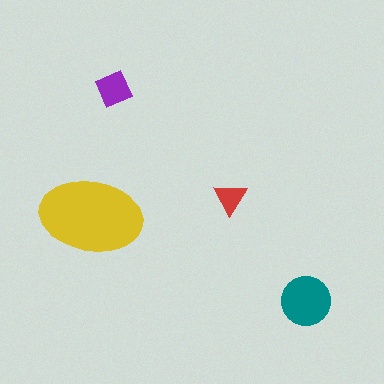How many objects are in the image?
There are 4 objects in the image.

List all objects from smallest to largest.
The red triangle, the purple diamond, the teal circle, the yellow ellipse.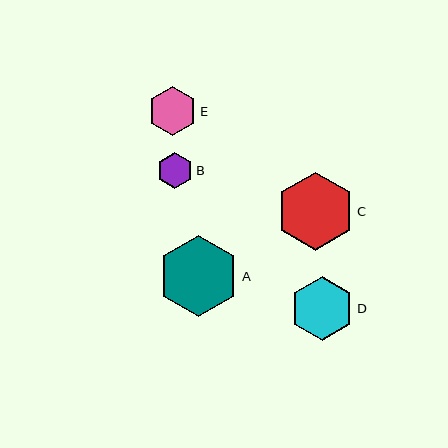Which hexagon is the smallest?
Hexagon B is the smallest with a size of approximately 36 pixels.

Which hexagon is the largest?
Hexagon A is the largest with a size of approximately 82 pixels.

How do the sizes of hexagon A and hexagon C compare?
Hexagon A and hexagon C are approximately the same size.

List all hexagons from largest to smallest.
From largest to smallest: A, C, D, E, B.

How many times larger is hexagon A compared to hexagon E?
Hexagon A is approximately 1.7 times the size of hexagon E.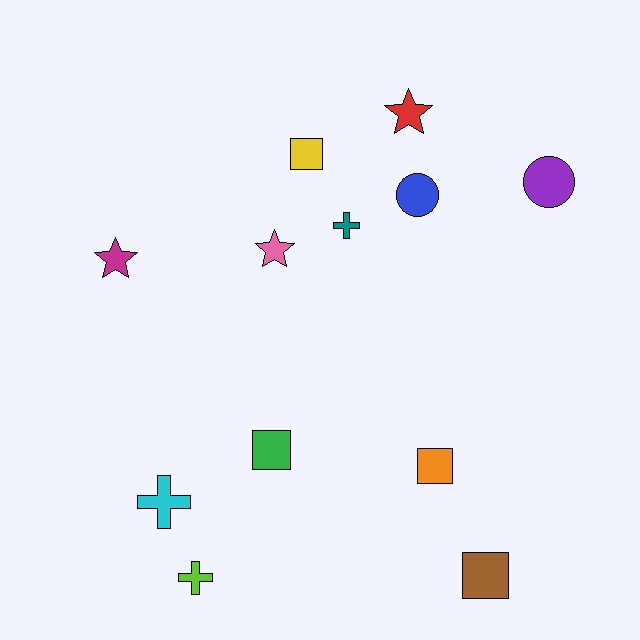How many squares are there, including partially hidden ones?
There are 4 squares.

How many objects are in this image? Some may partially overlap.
There are 12 objects.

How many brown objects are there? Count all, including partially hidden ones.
There is 1 brown object.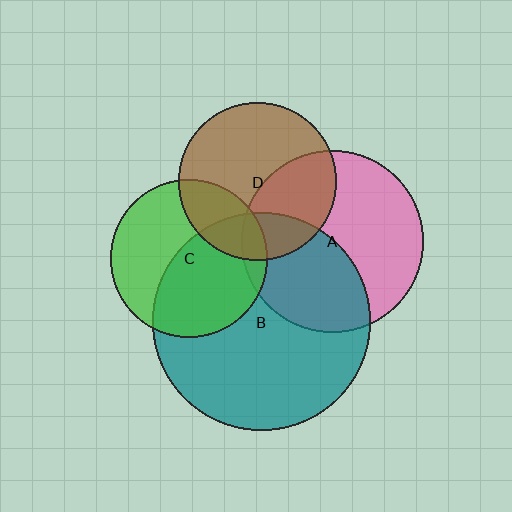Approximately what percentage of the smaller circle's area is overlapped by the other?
Approximately 20%.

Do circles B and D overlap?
Yes.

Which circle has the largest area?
Circle B (teal).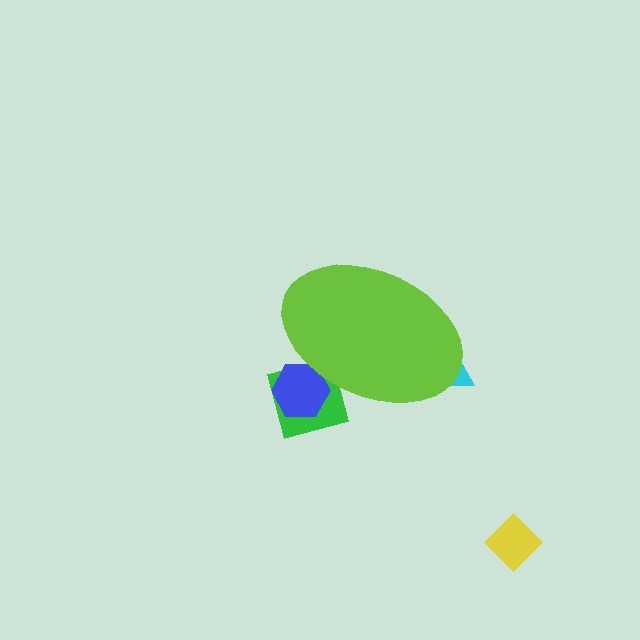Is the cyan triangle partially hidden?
Yes, the cyan triangle is partially hidden behind the lime ellipse.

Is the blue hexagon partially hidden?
Yes, the blue hexagon is partially hidden behind the lime ellipse.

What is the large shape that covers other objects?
A lime ellipse.